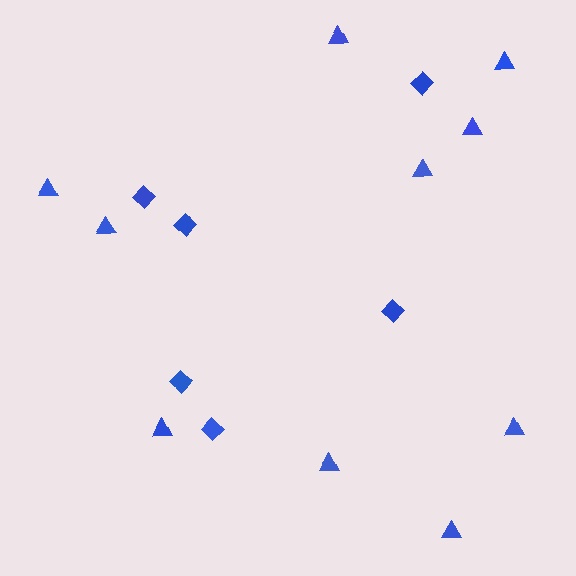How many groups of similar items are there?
There are 2 groups: one group of triangles (10) and one group of diamonds (6).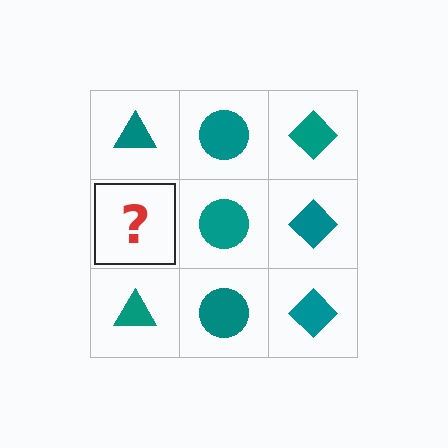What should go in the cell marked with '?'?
The missing cell should contain a teal triangle.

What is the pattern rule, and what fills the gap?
The rule is that each column has a consistent shape. The gap should be filled with a teal triangle.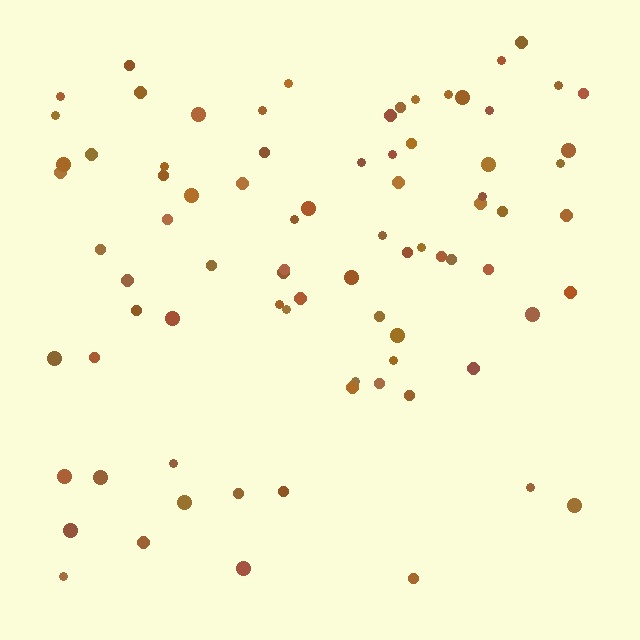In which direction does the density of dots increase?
From bottom to top, with the top side densest.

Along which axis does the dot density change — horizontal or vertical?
Vertical.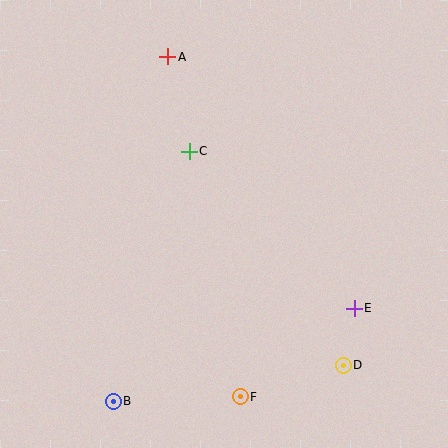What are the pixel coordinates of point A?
Point A is at (168, 57).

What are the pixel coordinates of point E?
Point E is at (354, 308).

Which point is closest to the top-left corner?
Point A is closest to the top-left corner.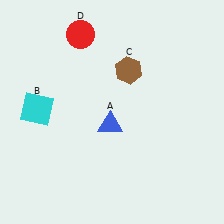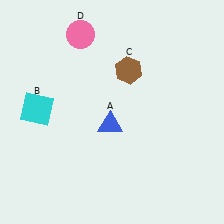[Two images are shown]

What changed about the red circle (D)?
In Image 1, D is red. In Image 2, it changed to pink.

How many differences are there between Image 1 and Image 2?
There is 1 difference between the two images.